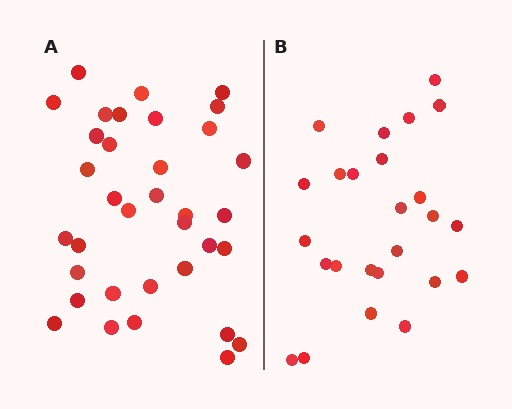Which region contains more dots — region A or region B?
Region A (the left region) has more dots.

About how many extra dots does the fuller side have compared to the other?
Region A has roughly 10 or so more dots than region B.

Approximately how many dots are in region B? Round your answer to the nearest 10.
About 20 dots. (The exact count is 25, which rounds to 20.)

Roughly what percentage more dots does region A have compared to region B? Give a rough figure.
About 40% more.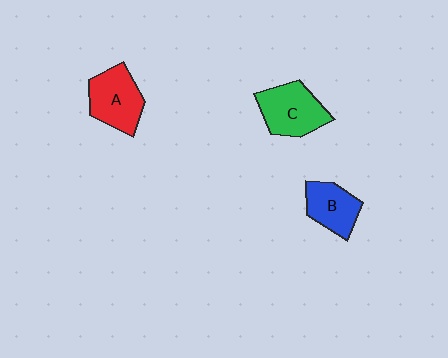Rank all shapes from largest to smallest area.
From largest to smallest: C (green), A (red), B (blue).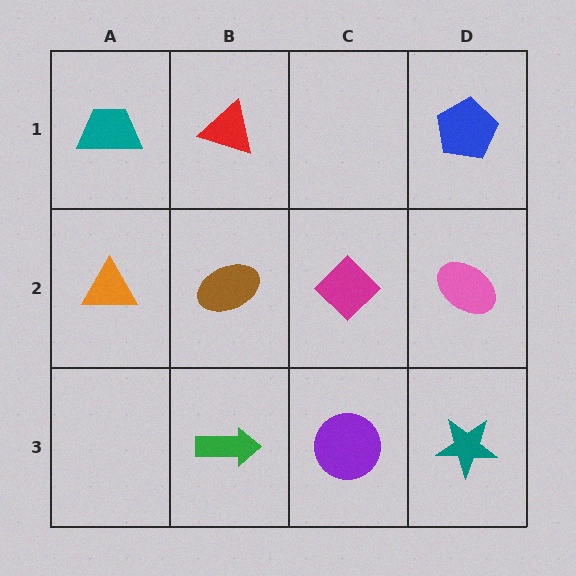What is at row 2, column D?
A pink ellipse.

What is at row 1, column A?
A teal trapezoid.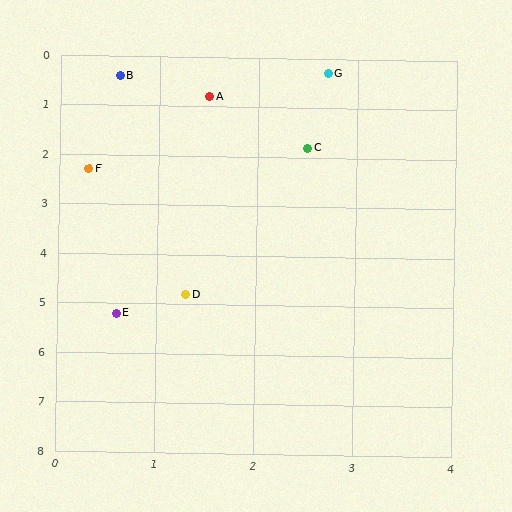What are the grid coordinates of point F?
Point F is at approximately (0.3, 2.3).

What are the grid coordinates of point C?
Point C is at approximately (2.5, 1.8).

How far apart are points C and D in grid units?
Points C and D are about 3.2 grid units apart.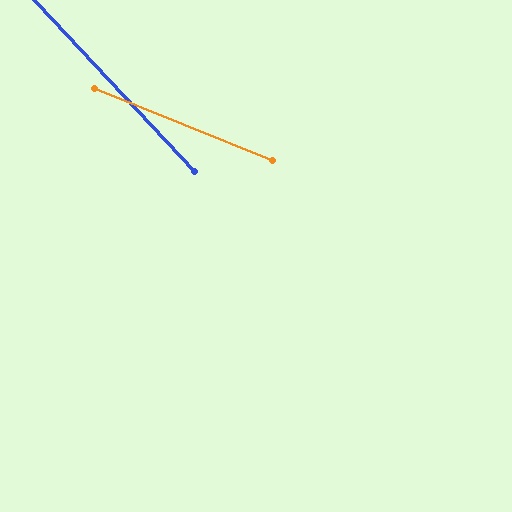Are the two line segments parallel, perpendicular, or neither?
Neither parallel nor perpendicular — they differ by about 25°.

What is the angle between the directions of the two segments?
Approximately 25 degrees.